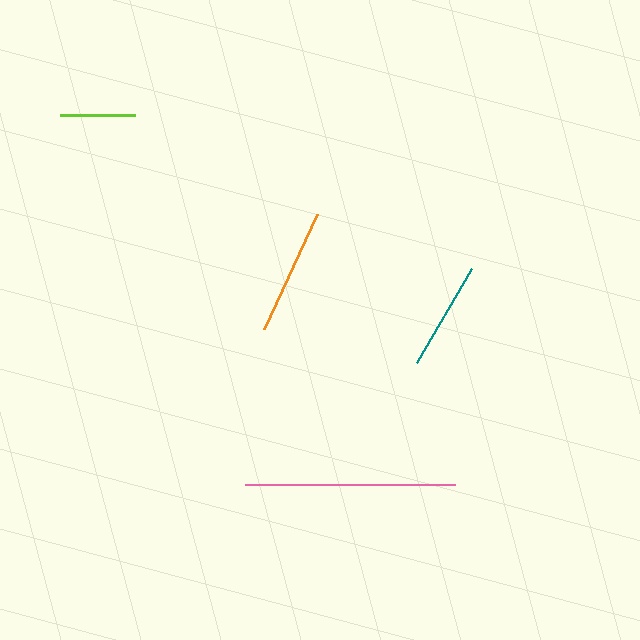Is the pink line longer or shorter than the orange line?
The pink line is longer than the orange line.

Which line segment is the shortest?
The lime line is the shortest at approximately 76 pixels.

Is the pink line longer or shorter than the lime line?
The pink line is longer than the lime line.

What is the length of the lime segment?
The lime segment is approximately 76 pixels long.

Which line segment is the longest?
The pink line is the longest at approximately 210 pixels.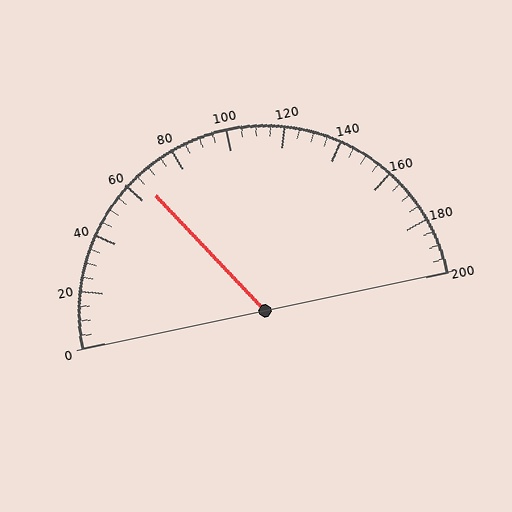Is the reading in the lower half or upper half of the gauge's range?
The reading is in the lower half of the range (0 to 200).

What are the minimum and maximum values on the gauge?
The gauge ranges from 0 to 200.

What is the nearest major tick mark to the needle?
The nearest major tick mark is 60.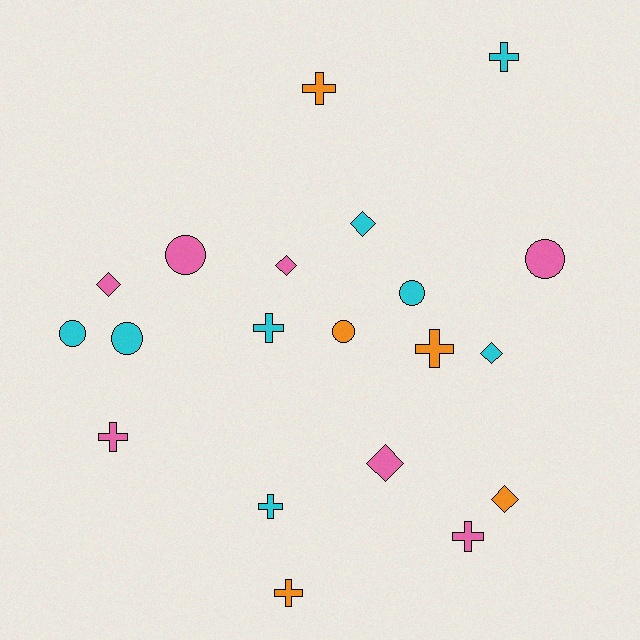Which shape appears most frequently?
Cross, with 8 objects.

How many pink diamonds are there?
There are 3 pink diamonds.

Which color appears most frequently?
Cyan, with 8 objects.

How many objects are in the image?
There are 20 objects.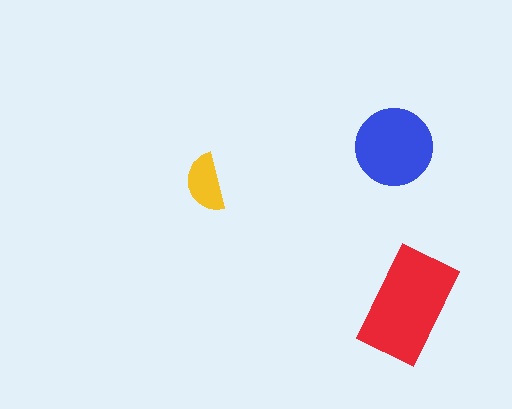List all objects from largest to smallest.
The red rectangle, the blue circle, the yellow semicircle.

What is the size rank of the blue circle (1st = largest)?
2nd.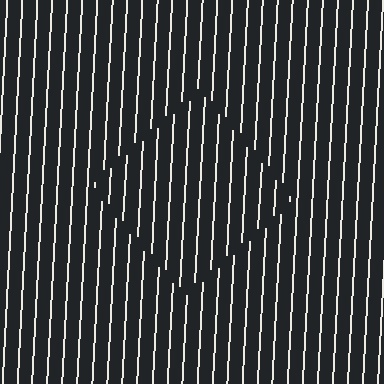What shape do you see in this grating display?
An illusory square. The interior of the shape contains the same grating, shifted by half a period — the contour is defined by the phase discontinuity where line-ends from the inner and outer gratings abut.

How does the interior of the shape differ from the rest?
The interior of the shape contains the same grating, shifted by half a period — the contour is defined by the phase discontinuity where line-ends from the inner and outer gratings abut.